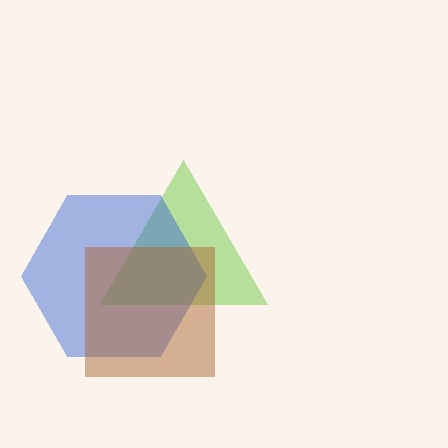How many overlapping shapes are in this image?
There are 3 overlapping shapes in the image.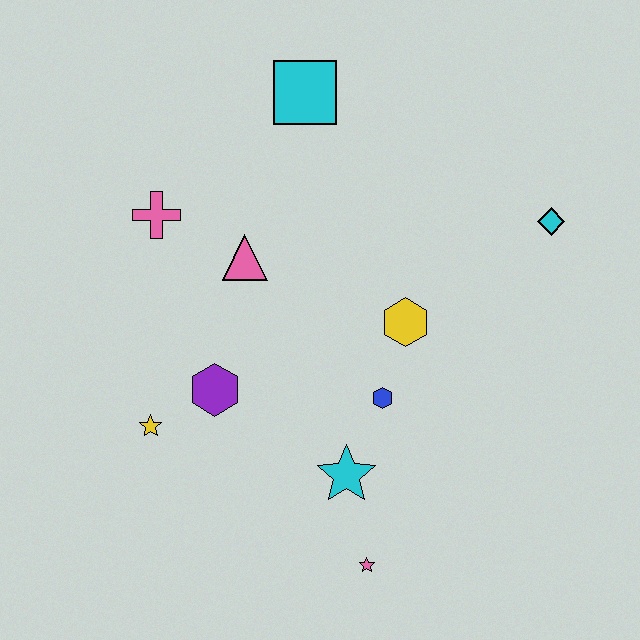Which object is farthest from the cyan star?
The cyan square is farthest from the cyan star.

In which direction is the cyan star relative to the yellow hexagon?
The cyan star is below the yellow hexagon.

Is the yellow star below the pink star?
No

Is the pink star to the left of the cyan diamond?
Yes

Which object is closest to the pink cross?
The pink triangle is closest to the pink cross.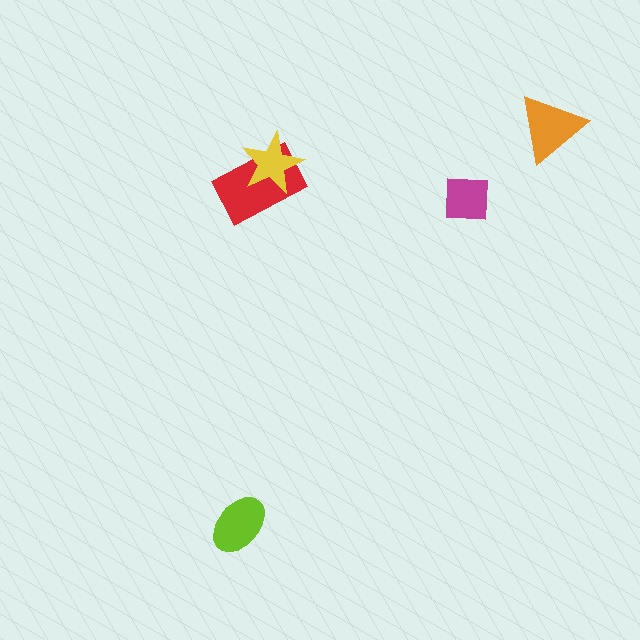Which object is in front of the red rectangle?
The yellow star is in front of the red rectangle.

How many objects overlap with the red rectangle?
1 object overlaps with the red rectangle.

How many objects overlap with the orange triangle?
0 objects overlap with the orange triangle.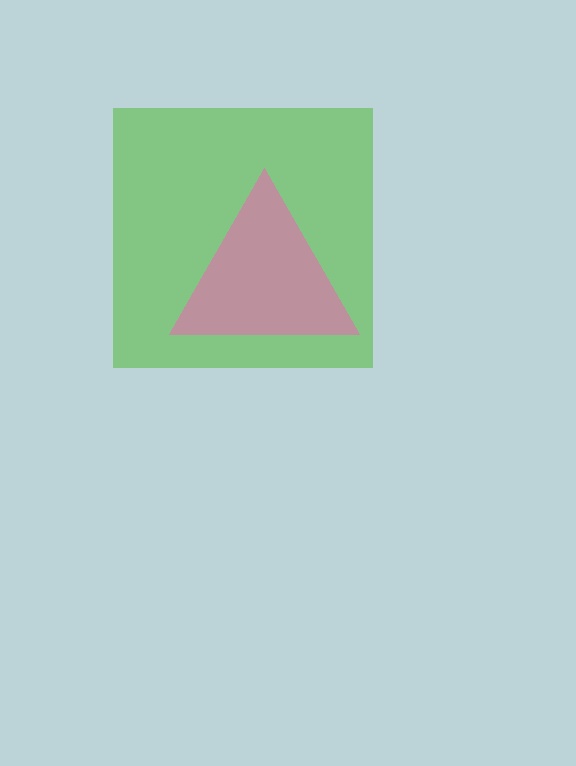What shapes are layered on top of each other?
The layered shapes are: a lime square, a pink triangle.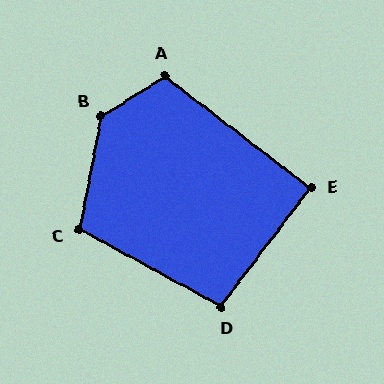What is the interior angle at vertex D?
Approximately 98 degrees (obtuse).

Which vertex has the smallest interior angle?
E, at approximately 91 degrees.